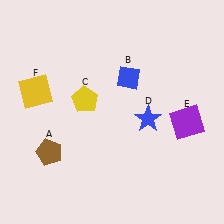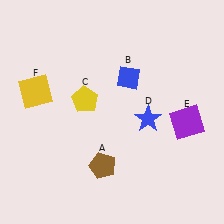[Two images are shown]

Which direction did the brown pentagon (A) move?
The brown pentagon (A) moved right.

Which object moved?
The brown pentagon (A) moved right.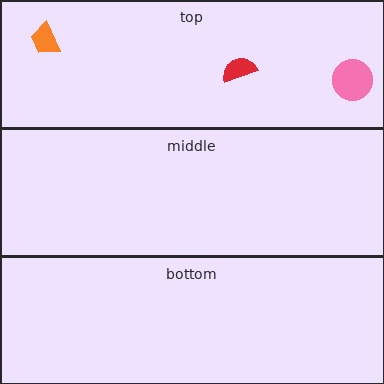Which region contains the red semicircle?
The top region.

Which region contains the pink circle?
The top region.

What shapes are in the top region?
The red semicircle, the pink circle, the orange trapezoid.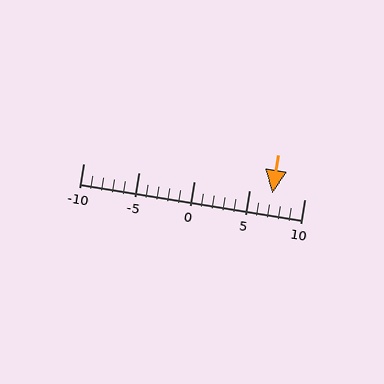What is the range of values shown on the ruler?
The ruler shows values from -10 to 10.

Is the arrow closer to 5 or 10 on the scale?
The arrow is closer to 5.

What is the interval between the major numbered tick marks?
The major tick marks are spaced 5 units apart.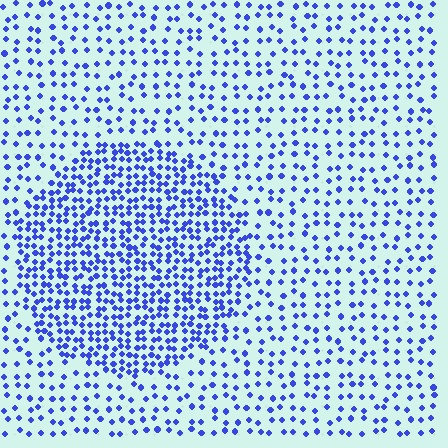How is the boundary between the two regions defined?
The boundary is defined by a change in element density (approximately 2.2x ratio). All elements are the same color, size, and shape.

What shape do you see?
I see a circle.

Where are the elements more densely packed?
The elements are more densely packed inside the circle boundary.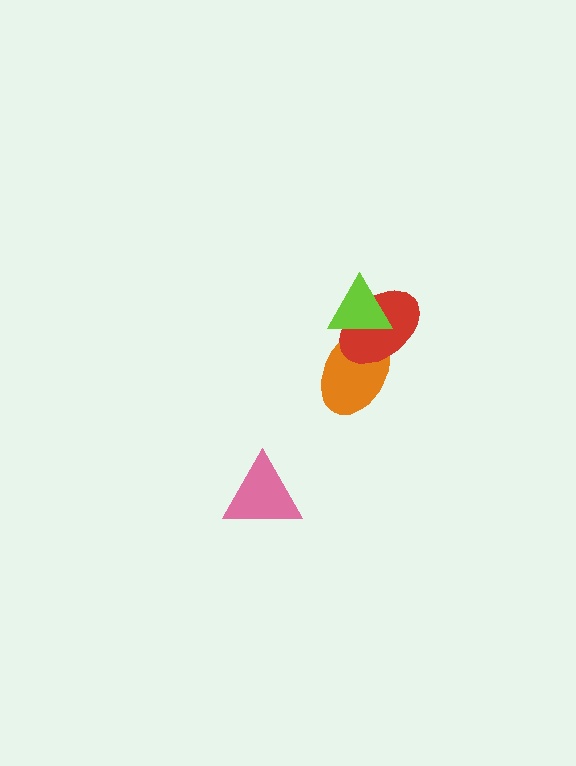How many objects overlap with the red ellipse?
2 objects overlap with the red ellipse.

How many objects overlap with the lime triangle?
2 objects overlap with the lime triangle.